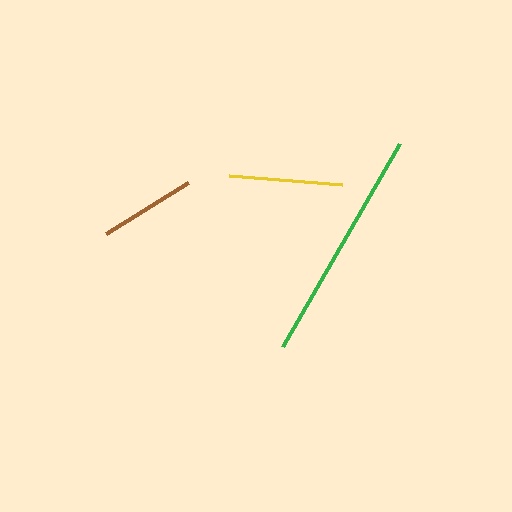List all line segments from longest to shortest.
From longest to shortest: green, yellow, brown.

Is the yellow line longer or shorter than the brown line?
The yellow line is longer than the brown line.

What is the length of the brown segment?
The brown segment is approximately 96 pixels long.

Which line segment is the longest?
The green line is the longest at approximately 234 pixels.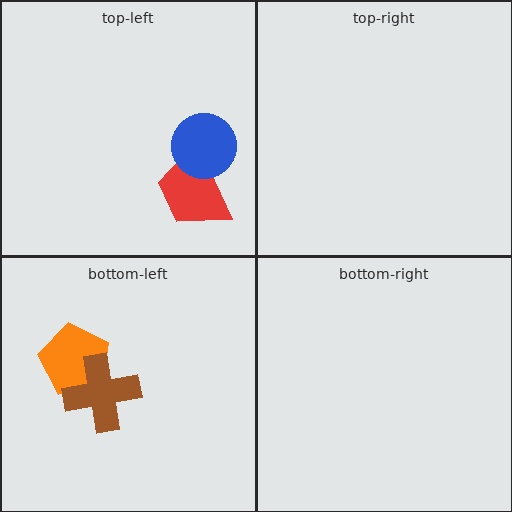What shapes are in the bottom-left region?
The orange pentagon, the brown cross.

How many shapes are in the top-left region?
2.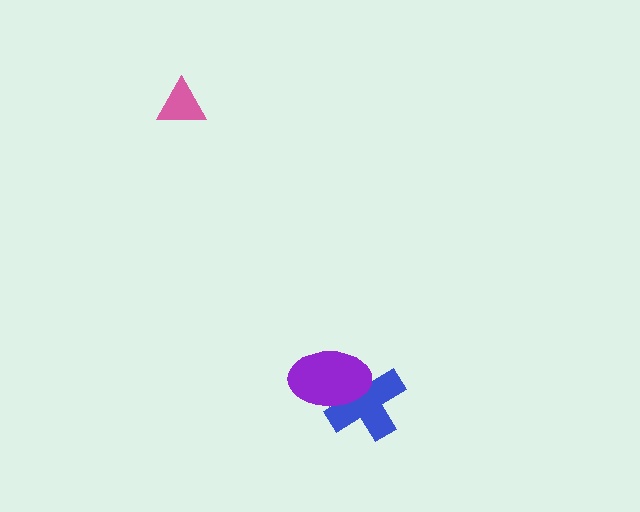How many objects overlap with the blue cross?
1 object overlaps with the blue cross.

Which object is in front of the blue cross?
The purple ellipse is in front of the blue cross.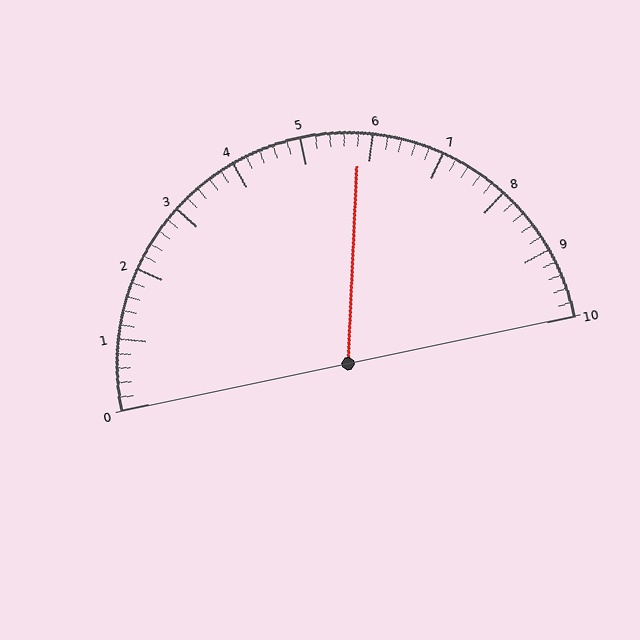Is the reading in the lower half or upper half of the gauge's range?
The reading is in the upper half of the range (0 to 10).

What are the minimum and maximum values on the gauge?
The gauge ranges from 0 to 10.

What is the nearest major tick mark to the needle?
The nearest major tick mark is 6.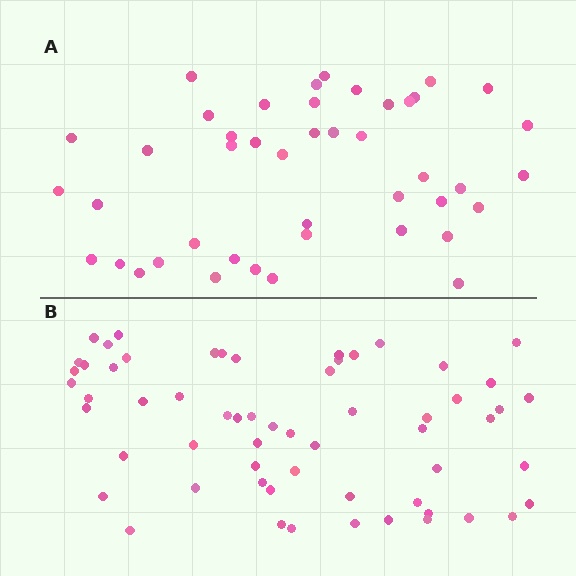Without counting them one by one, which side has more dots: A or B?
Region B (the bottom region) has more dots.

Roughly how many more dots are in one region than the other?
Region B has approximately 15 more dots than region A.